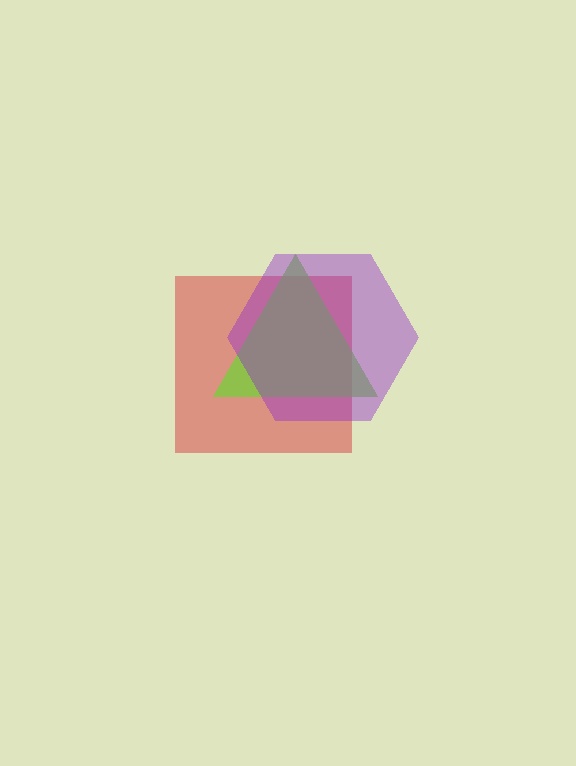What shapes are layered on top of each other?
The layered shapes are: a red square, a lime triangle, a purple hexagon.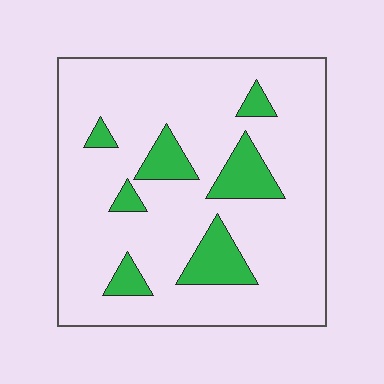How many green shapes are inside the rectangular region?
7.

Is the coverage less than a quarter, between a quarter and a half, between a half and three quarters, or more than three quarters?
Less than a quarter.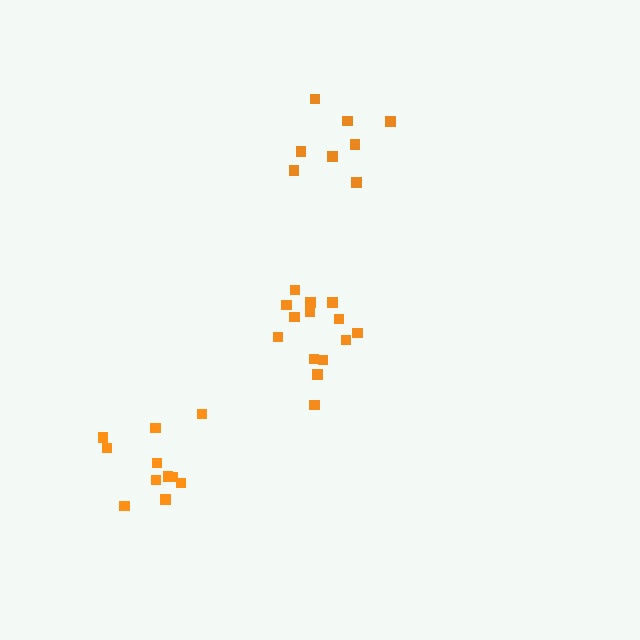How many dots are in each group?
Group 1: 8 dots, Group 2: 11 dots, Group 3: 14 dots (33 total).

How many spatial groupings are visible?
There are 3 spatial groupings.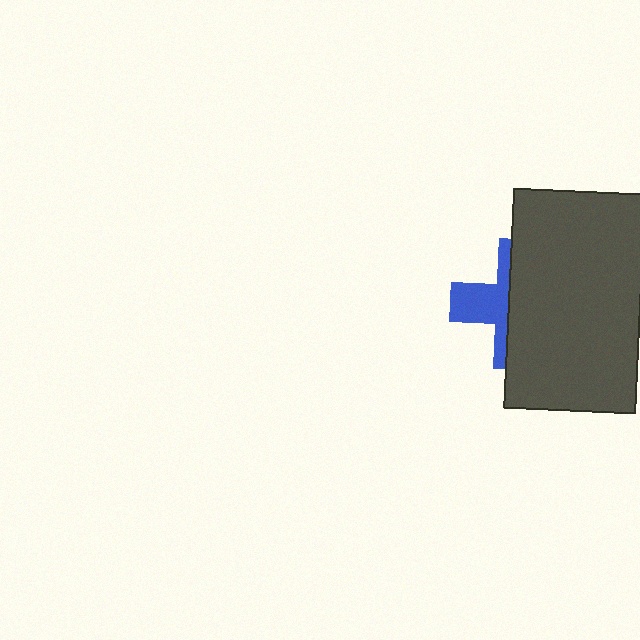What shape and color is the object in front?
The object in front is a dark gray rectangle.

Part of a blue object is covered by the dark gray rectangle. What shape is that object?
It is a cross.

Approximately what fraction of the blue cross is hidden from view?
Roughly 61% of the blue cross is hidden behind the dark gray rectangle.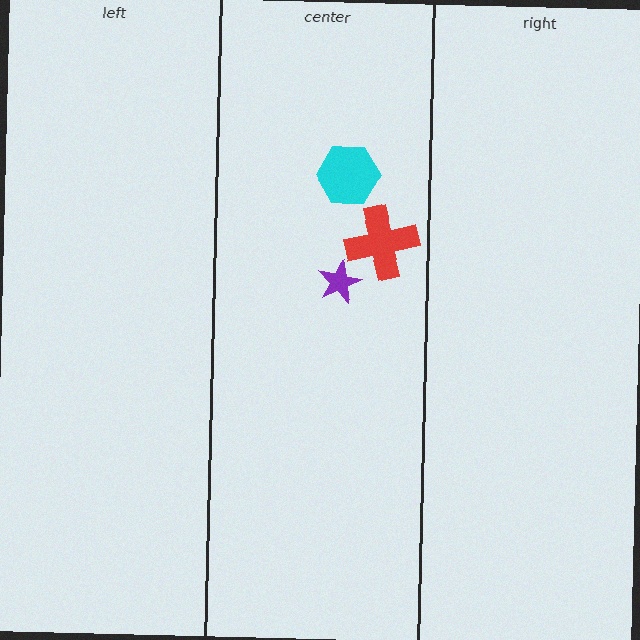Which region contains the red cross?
The center region.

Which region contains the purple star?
The center region.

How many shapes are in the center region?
3.